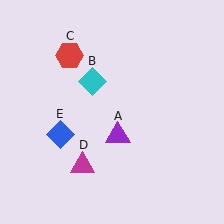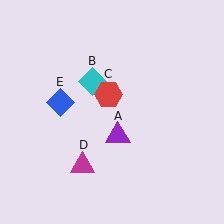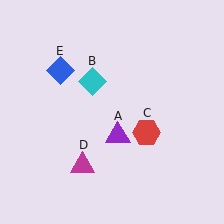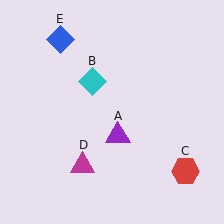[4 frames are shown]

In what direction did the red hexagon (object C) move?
The red hexagon (object C) moved down and to the right.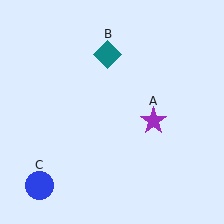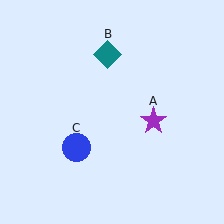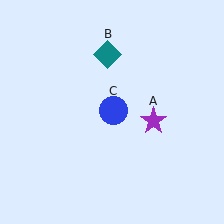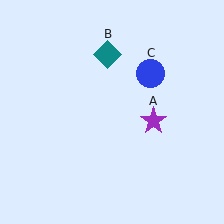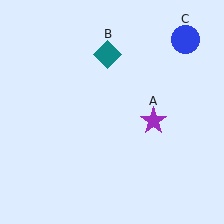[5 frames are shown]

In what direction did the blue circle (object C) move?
The blue circle (object C) moved up and to the right.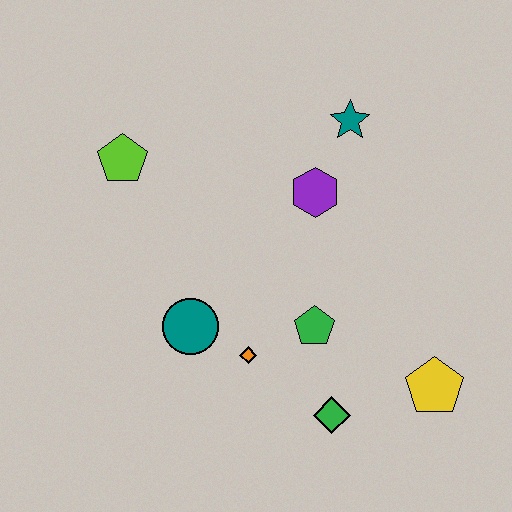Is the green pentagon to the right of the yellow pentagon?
No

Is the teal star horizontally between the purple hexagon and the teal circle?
No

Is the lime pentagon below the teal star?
Yes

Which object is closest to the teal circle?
The orange diamond is closest to the teal circle.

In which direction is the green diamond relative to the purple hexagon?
The green diamond is below the purple hexagon.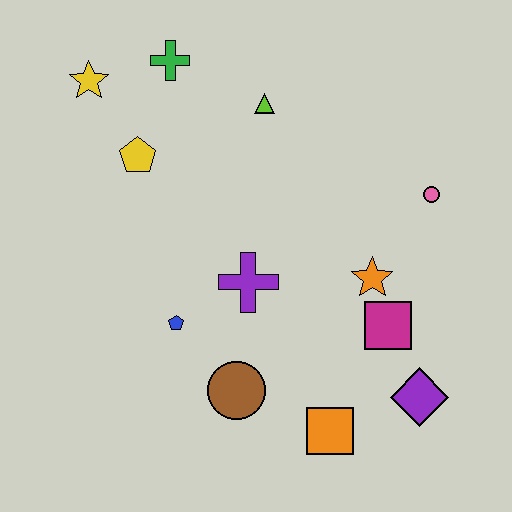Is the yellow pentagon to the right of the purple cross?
No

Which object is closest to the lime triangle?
The green cross is closest to the lime triangle.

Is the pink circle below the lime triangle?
Yes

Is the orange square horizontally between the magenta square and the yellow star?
Yes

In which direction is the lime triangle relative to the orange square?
The lime triangle is above the orange square.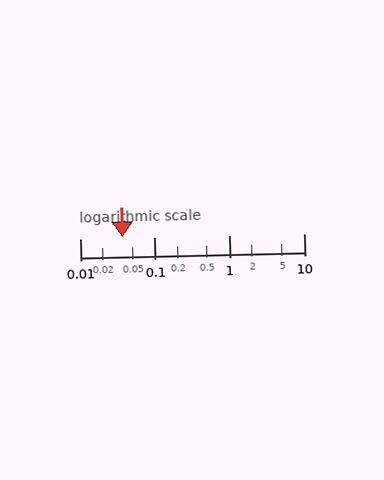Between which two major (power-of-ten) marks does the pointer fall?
The pointer is between 0.01 and 0.1.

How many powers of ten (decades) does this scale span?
The scale spans 3 decades, from 0.01 to 10.